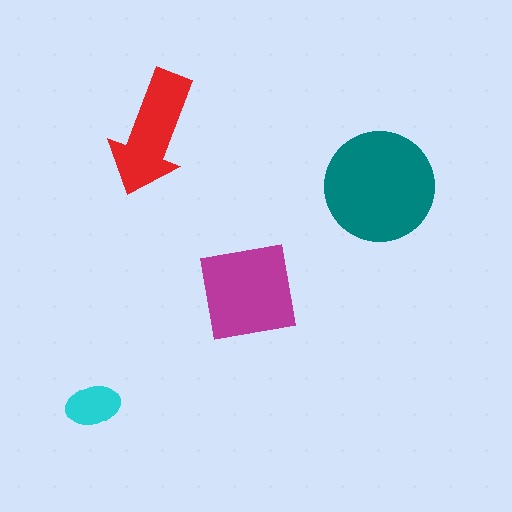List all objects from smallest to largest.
The cyan ellipse, the red arrow, the magenta square, the teal circle.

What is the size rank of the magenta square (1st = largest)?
2nd.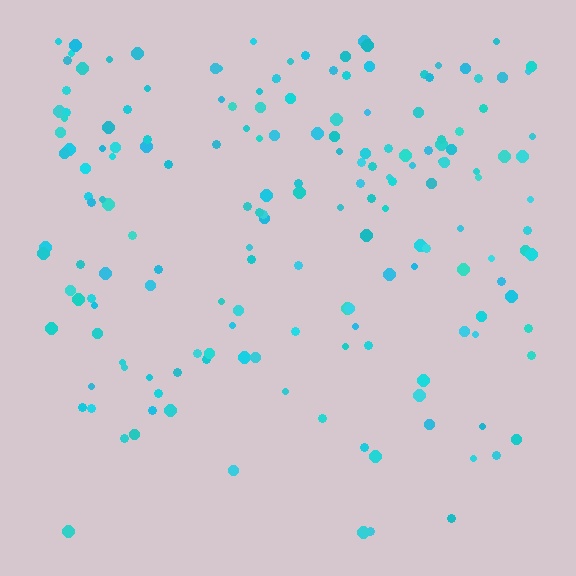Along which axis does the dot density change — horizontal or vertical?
Vertical.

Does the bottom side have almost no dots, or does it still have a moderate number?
Still a moderate number, just noticeably fewer than the top.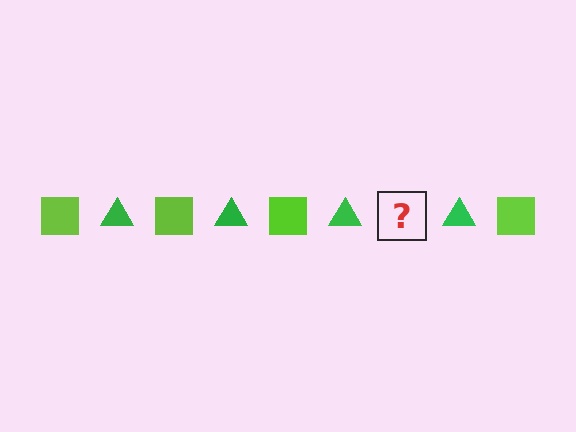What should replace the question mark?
The question mark should be replaced with a lime square.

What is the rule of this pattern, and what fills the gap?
The rule is that the pattern alternates between lime square and green triangle. The gap should be filled with a lime square.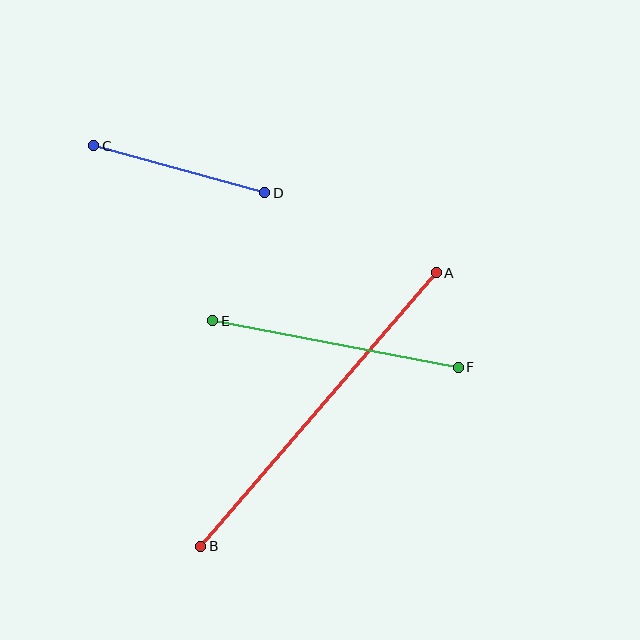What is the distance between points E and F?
The distance is approximately 250 pixels.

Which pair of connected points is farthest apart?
Points A and B are farthest apart.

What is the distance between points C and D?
The distance is approximately 177 pixels.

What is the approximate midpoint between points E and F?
The midpoint is at approximately (335, 344) pixels.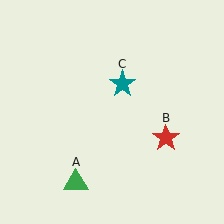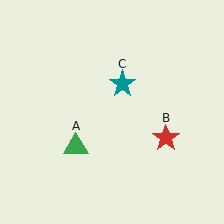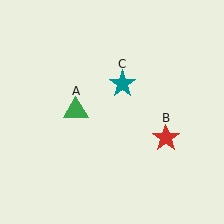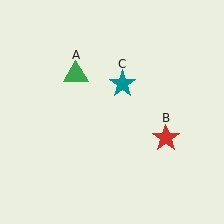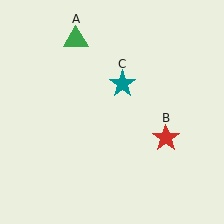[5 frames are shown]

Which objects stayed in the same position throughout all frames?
Red star (object B) and teal star (object C) remained stationary.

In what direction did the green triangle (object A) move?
The green triangle (object A) moved up.